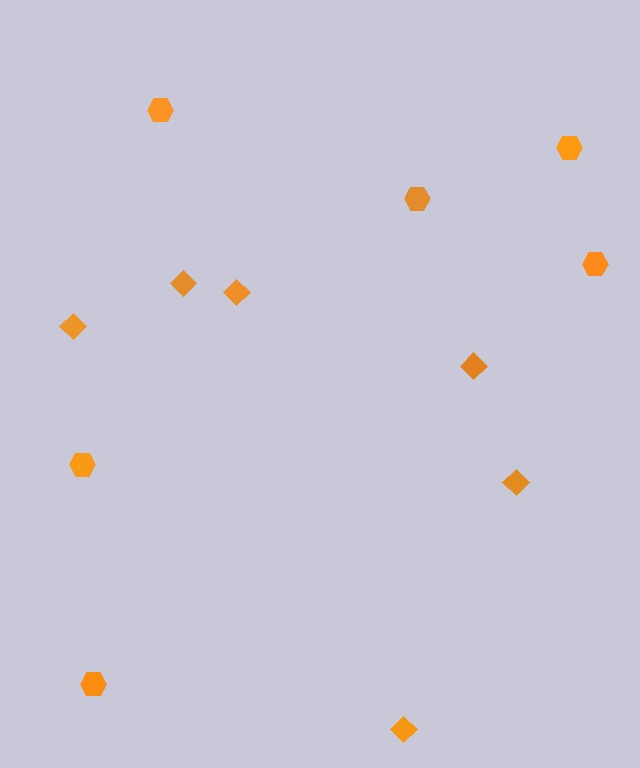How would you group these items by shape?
There are 2 groups: one group of diamonds (6) and one group of hexagons (6).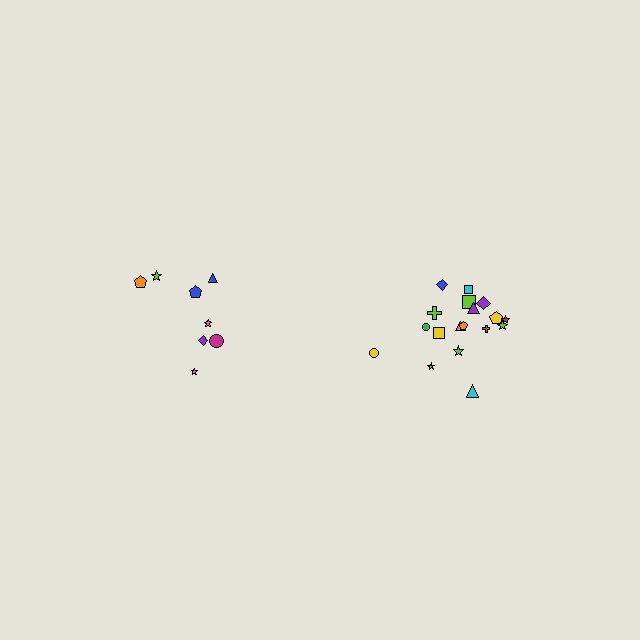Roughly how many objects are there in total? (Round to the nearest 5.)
Roughly 25 objects in total.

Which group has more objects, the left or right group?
The right group.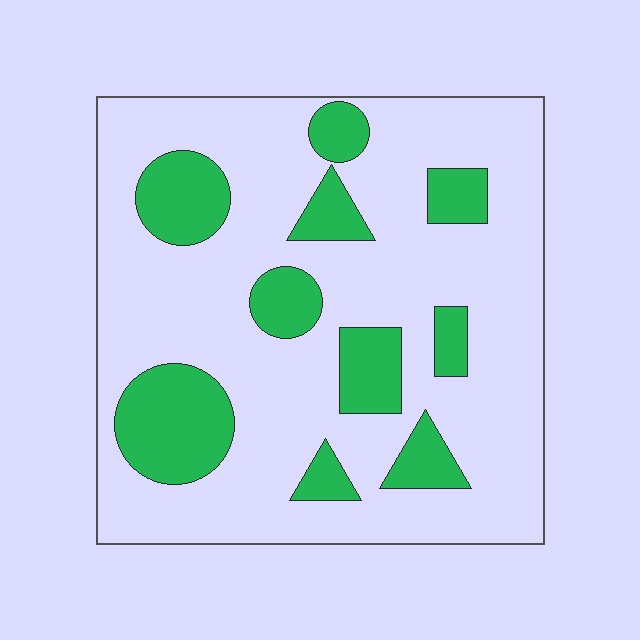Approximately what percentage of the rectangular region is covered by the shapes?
Approximately 25%.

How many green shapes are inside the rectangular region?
10.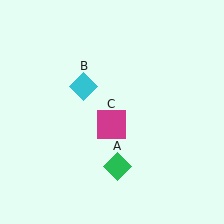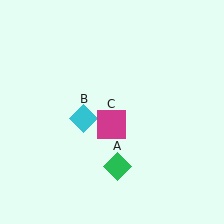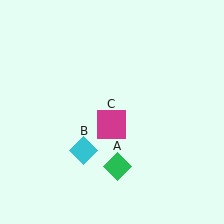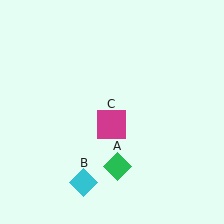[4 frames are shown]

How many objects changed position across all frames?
1 object changed position: cyan diamond (object B).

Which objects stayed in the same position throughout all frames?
Green diamond (object A) and magenta square (object C) remained stationary.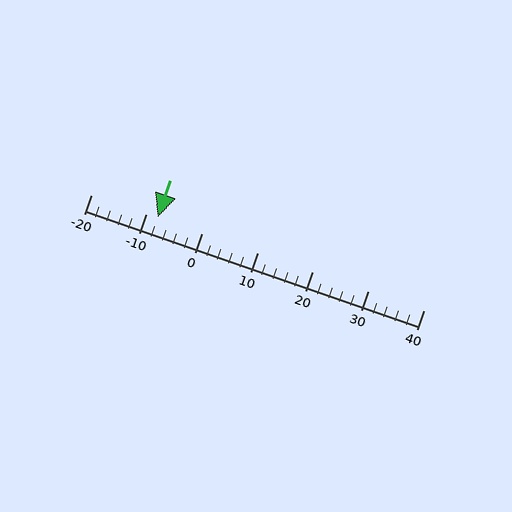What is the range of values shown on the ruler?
The ruler shows values from -20 to 40.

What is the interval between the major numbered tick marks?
The major tick marks are spaced 10 units apart.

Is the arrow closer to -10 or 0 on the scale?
The arrow is closer to -10.